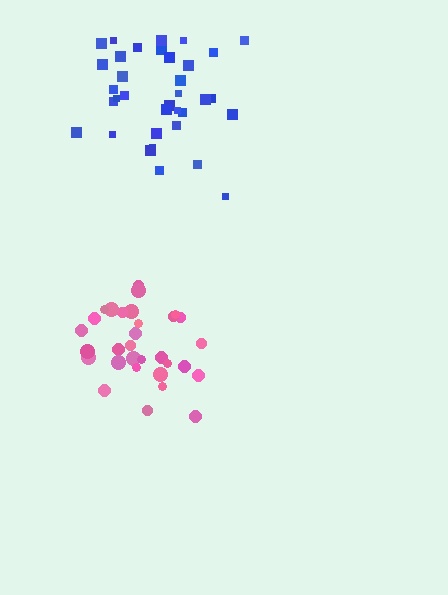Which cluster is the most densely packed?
Pink.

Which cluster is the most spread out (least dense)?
Blue.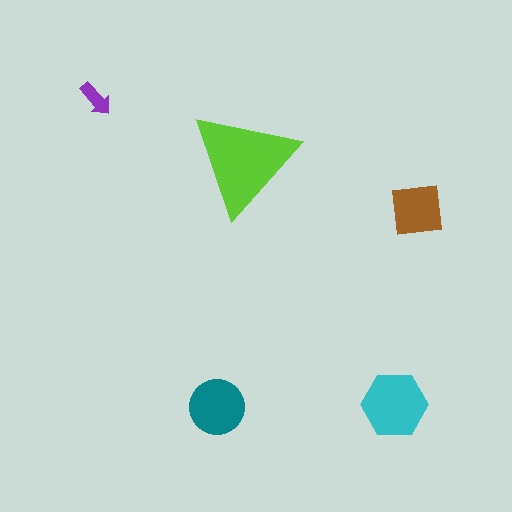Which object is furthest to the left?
The purple arrow is leftmost.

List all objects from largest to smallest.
The lime triangle, the cyan hexagon, the teal circle, the brown square, the purple arrow.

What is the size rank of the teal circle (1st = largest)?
3rd.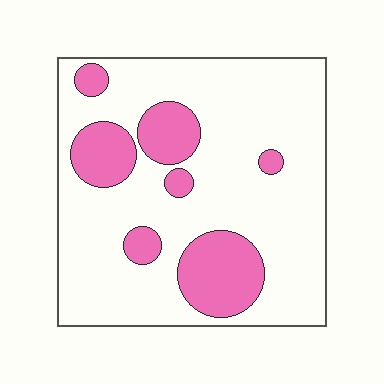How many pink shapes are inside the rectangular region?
7.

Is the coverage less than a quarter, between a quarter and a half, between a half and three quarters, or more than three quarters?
Less than a quarter.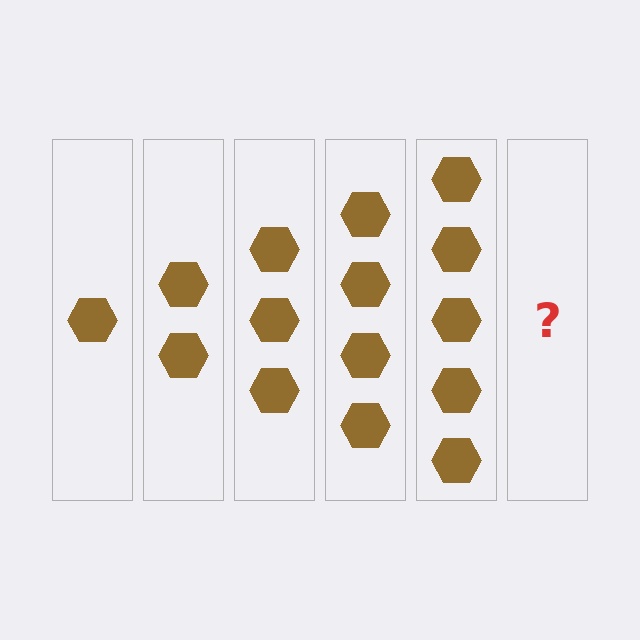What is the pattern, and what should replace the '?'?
The pattern is that each step adds one more hexagon. The '?' should be 6 hexagons.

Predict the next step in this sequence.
The next step is 6 hexagons.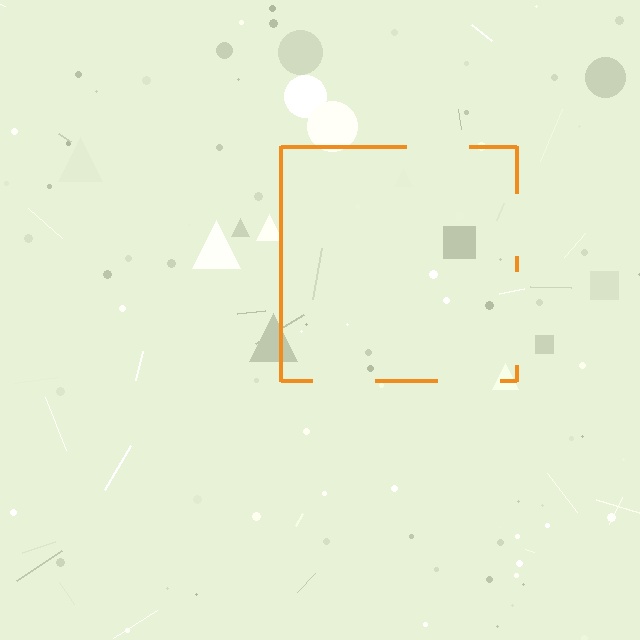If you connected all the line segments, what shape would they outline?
They would outline a square.